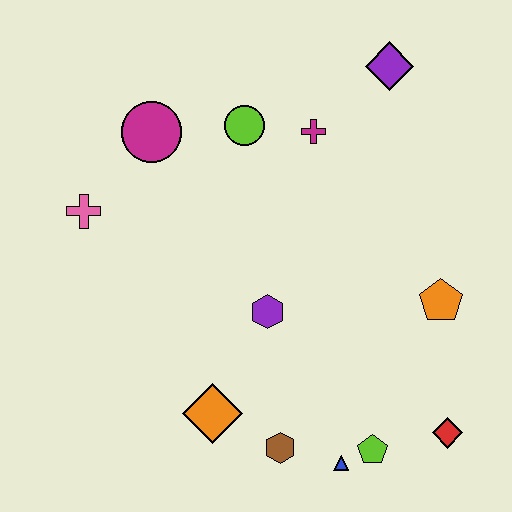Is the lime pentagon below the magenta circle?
Yes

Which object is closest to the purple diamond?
The magenta cross is closest to the purple diamond.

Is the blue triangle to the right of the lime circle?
Yes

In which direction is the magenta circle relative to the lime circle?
The magenta circle is to the left of the lime circle.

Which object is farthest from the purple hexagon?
The purple diamond is farthest from the purple hexagon.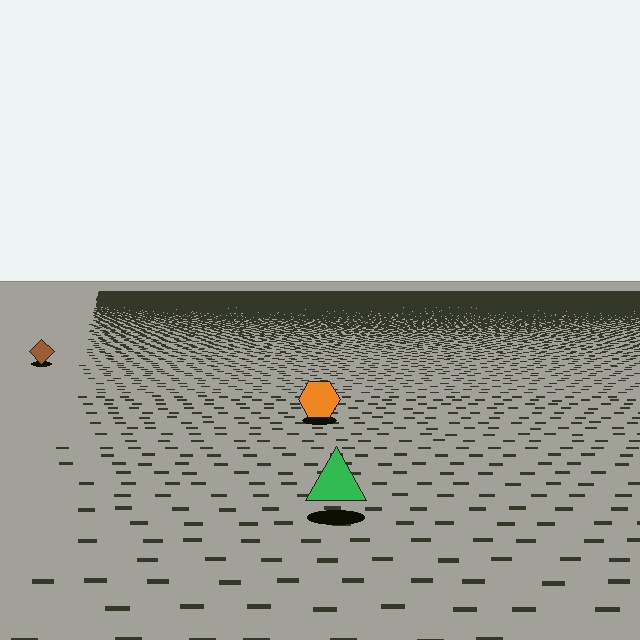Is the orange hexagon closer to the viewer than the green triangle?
No. The green triangle is closer — you can tell from the texture gradient: the ground texture is coarser near it.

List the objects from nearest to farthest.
From nearest to farthest: the green triangle, the orange hexagon, the brown diamond.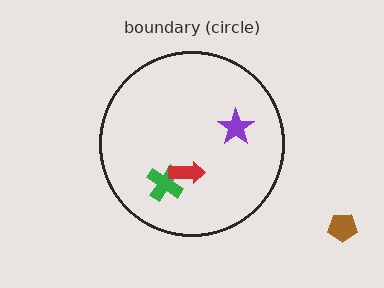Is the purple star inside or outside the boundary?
Inside.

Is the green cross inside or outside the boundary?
Inside.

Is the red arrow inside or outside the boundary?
Inside.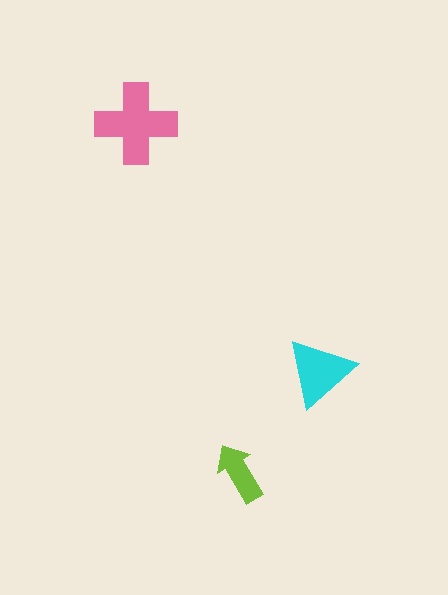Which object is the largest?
The pink cross.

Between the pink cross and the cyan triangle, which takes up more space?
The pink cross.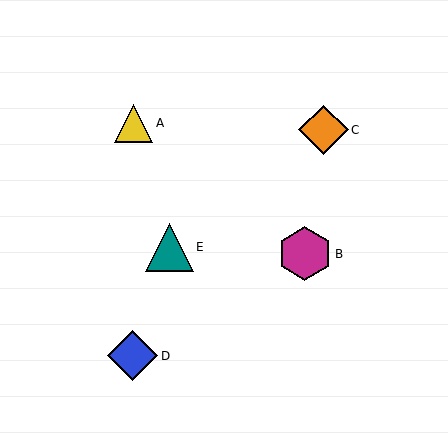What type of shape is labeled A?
Shape A is a yellow triangle.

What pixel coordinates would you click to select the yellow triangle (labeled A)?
Click at (134, 123) to select the yellow triangle A.